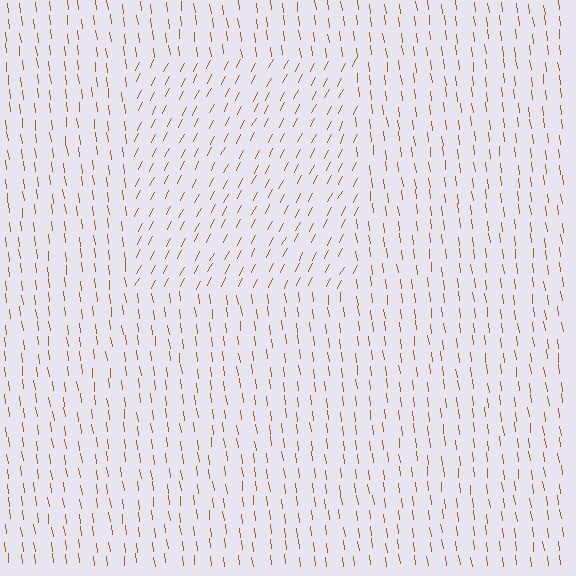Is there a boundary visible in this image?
Yes, there is a texture boundary formed by a change in line orientation.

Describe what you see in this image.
The image is filled with small brown line segments. A rectangle region in the image has lines oriented differently from the surrounding lines, creating a visible texture boundary.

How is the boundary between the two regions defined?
The boundary is defined purely by a change in line orientation (approximately 34 degrees difference). All lines are the same color and thickness.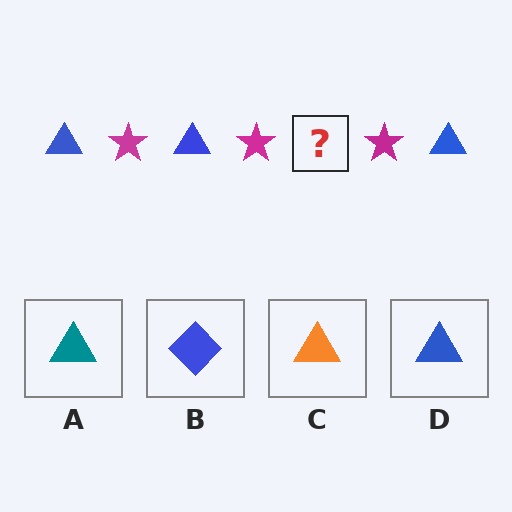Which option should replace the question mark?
Option D.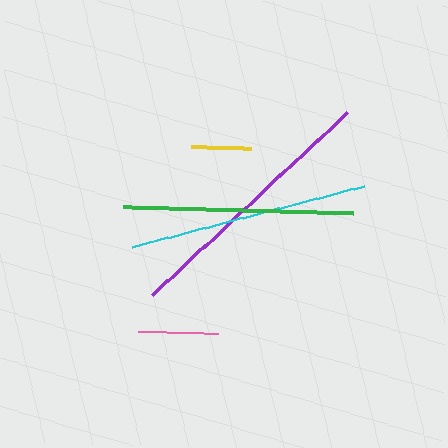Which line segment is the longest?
The purple line is the longest at approximately 268 pixels.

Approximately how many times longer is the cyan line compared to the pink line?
The cyan line is approximately 3.0 times the length of the pink line.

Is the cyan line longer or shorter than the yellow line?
The cyan line is longer than the yellow line.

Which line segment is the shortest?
The yellow line is the shortest at approximately 60 pixels.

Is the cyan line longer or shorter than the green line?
The cyan line is longer than the green line.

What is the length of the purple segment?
The purple segment is approximately 268 pixels long.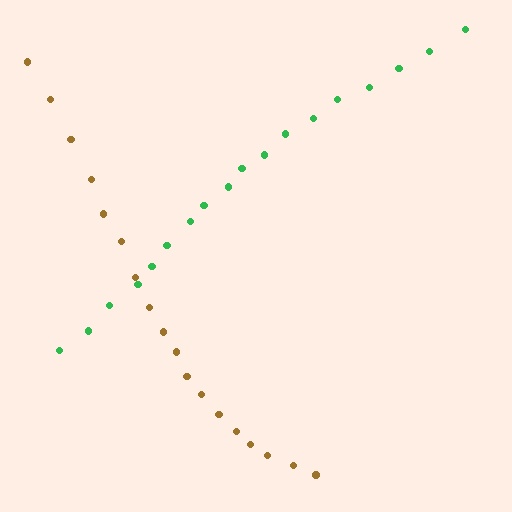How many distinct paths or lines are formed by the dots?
There are 2 distinct paths.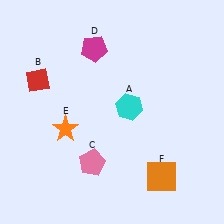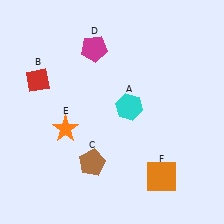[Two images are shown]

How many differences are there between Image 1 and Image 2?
There is 1 difference between the two images.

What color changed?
The pentagon (C) changed from pink in Image 1 to brown in Image 2.